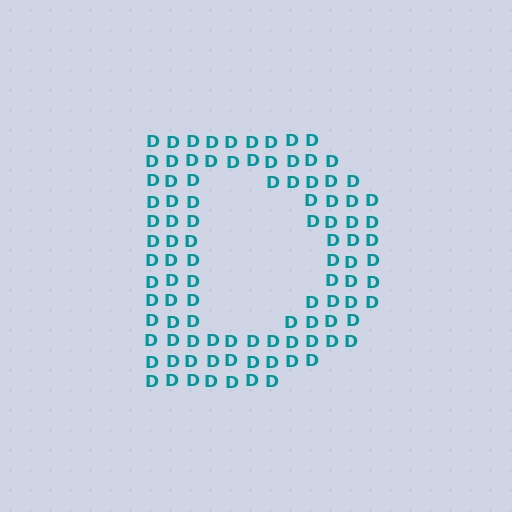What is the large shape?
The large shape is the letter D.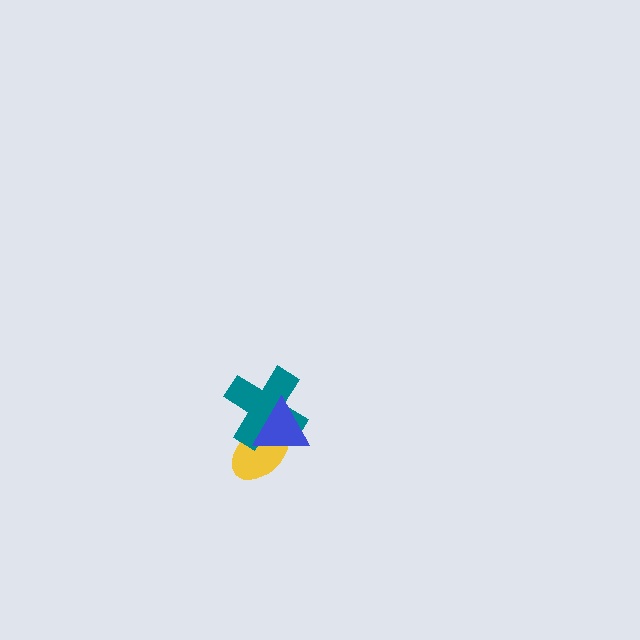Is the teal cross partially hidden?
Yes, it is partially covered by another shape.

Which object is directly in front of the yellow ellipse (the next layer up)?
The teal cross is directly in front of the yellow ellipse.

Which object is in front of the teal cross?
The blue triangle is in front of the teal cross.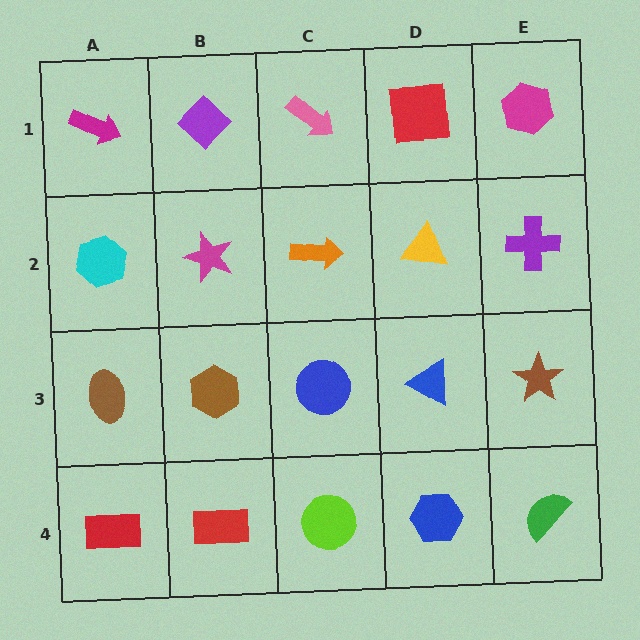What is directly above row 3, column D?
A yellow triangle.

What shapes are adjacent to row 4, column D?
A blue triangle (row 3, column D), a lime circle (row 4, column C), a green semicircle (row 4, column E).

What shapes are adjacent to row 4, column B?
A brown hexagon (row 3, column B), a red rectangle (row 4, column A), a lime circle (row 4, column C).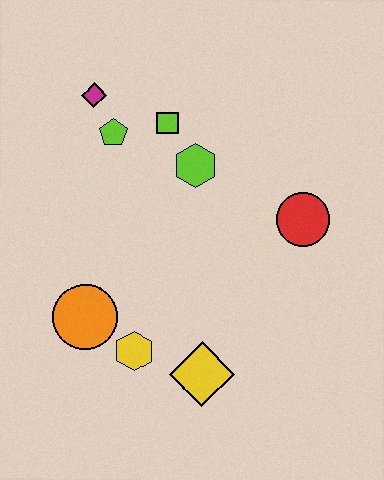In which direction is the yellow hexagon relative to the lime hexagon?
The yellow hexagon is below the lime hexagon.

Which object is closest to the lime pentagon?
The magenta diamond is closest to the lime pentagon.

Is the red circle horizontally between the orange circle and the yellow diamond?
No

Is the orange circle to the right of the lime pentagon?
No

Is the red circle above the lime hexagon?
No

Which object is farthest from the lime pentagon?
The yellow diamond is farthest from the lime pentagon.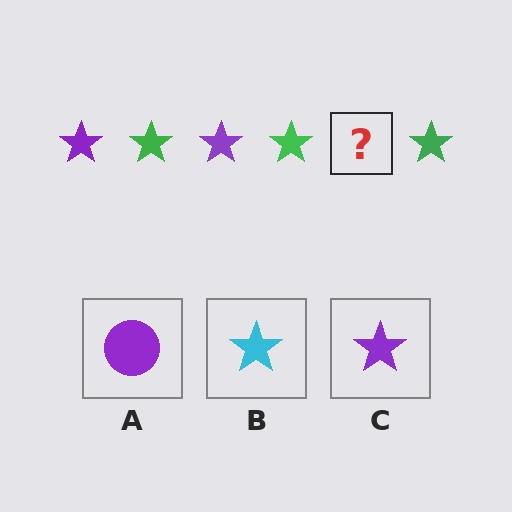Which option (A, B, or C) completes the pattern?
C.